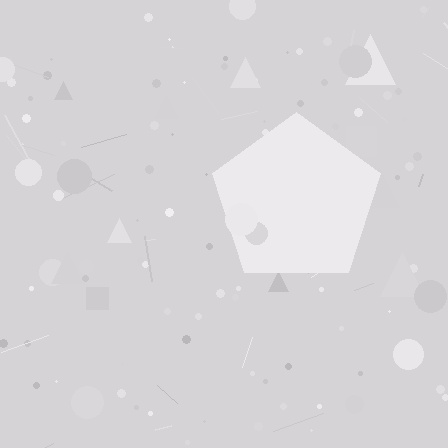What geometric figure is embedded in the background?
A pentagon is embedded in the background.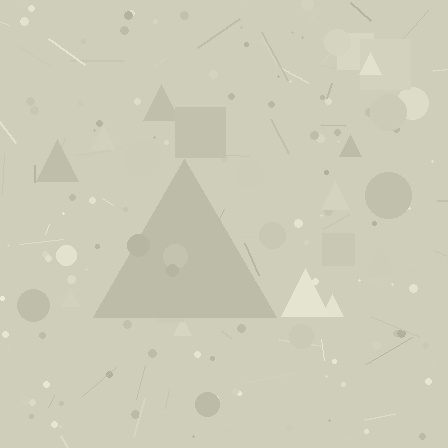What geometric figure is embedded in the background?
A triangle is embedded in the background.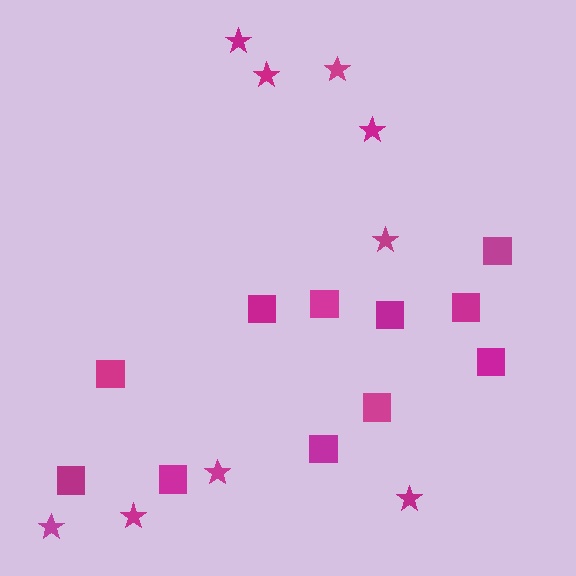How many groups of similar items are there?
There are 2 groups: one group of stars (9) and one group of squares (11).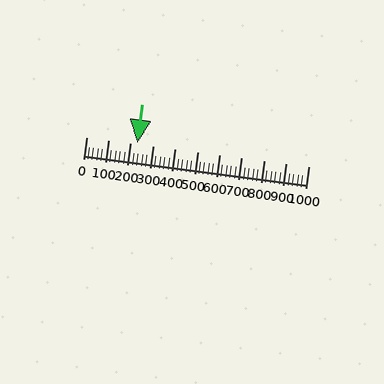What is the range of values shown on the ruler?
The ruler shows values from 0 to 1000.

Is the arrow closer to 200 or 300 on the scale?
The arrow is closer to 200.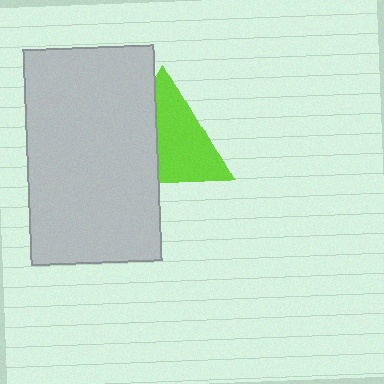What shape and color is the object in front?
The object in front is a light gray rectangle.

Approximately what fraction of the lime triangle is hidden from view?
Roughly 39% of the lime triangle is hidden behind the light gray rectangle.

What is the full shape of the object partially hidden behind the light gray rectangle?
The partially hidden object is a lime triangle.